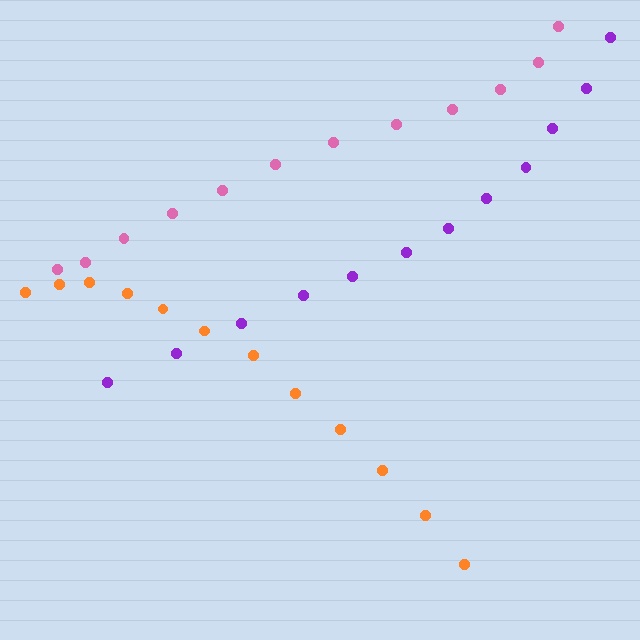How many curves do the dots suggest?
There are 3 distinct paths.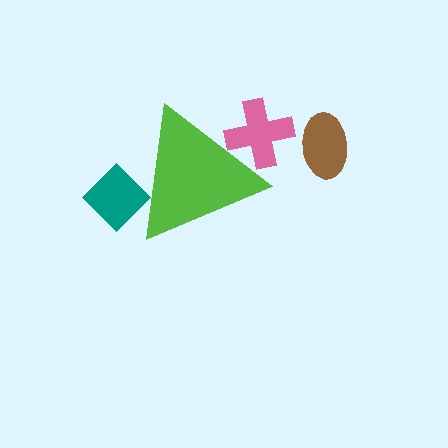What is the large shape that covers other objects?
A lime triangle.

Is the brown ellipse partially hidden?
No, the brown ellipse is fully visible.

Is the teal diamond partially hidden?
Yes, the teal diamond is partially hidden behind the lime triangle.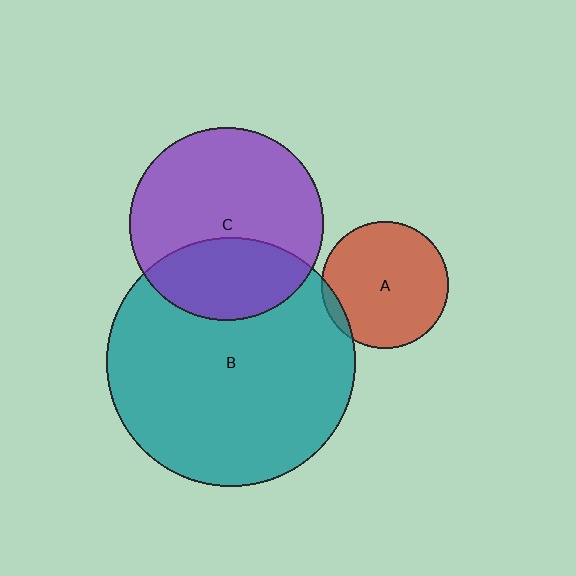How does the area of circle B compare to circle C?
Approximately 1.7 times.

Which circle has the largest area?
Circle B (teal).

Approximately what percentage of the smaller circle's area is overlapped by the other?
Approximately 5%.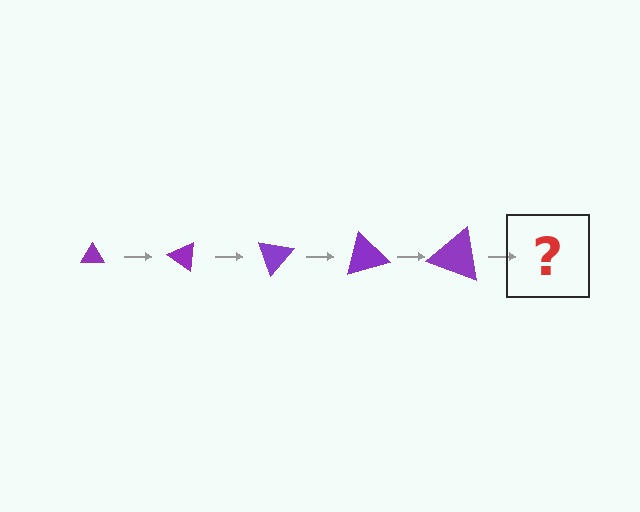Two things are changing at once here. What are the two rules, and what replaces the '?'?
The two rules are that the triangle grows larger each step and it rotates 35 degrees each step. The '?' should be a triangle, larger than the previous one and rotated 175 degrees from the start.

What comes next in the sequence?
The next element should be a triangle, larger than the previous one and rotated 175 degrees from the start.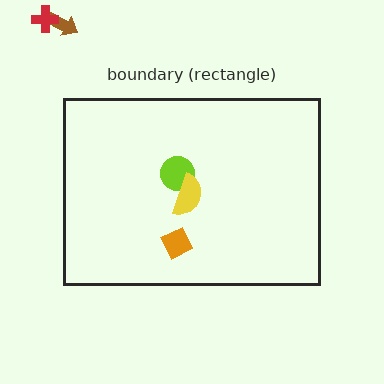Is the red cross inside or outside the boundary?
Outside.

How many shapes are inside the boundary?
3 inside, 2 outside.